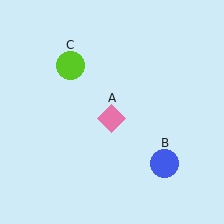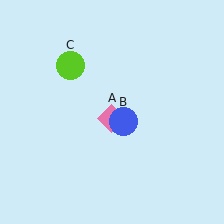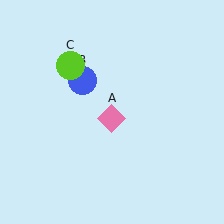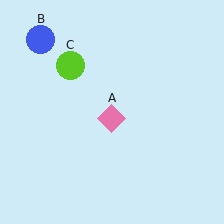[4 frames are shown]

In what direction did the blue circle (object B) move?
The blue circle (object B) moved up and to the left.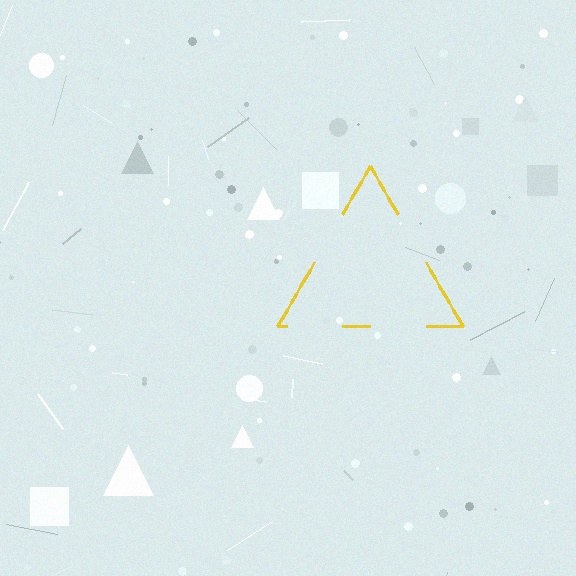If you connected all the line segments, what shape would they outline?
They would outline a triangle.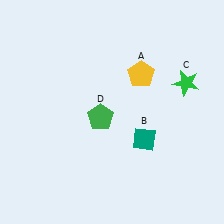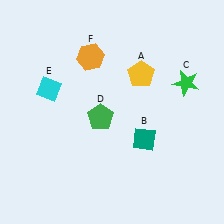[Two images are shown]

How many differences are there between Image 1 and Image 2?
There are 2 differences between the two images.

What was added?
A cyan diamond (E), an orange hexagon (F) were added in Image 2.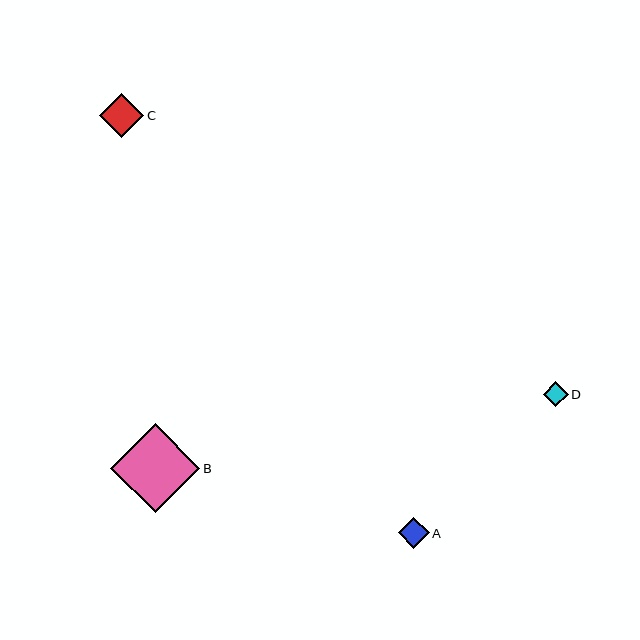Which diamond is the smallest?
Diamond D is the smallest with a size of approximately 25 pixels.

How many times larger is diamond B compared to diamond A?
Diamond B is approximately 2.9 times the size of diamond A.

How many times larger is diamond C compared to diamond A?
Diamond C is approximately 1.4 times the size of diamond A.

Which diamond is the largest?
Diamond B is the largest with a size of approximately 89 pixels.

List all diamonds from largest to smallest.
From largest to smallest: B, C, A, D.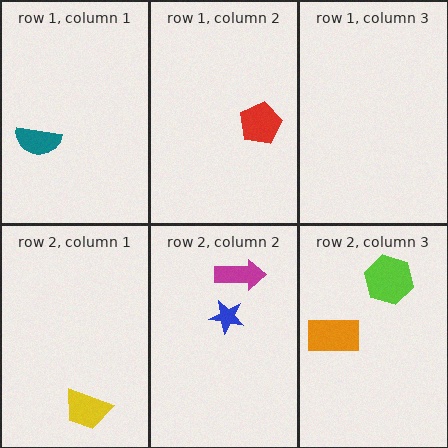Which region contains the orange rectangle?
The row 2, column 3 region.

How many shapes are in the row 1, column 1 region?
1.